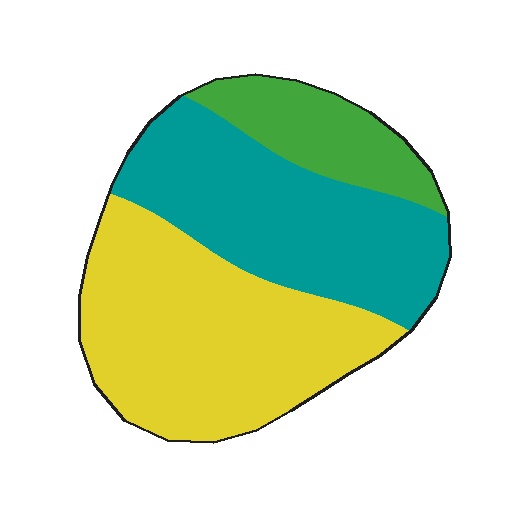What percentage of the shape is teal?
Teal covers around 40% of the shape.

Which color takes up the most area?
Yellow, at roughly 45%.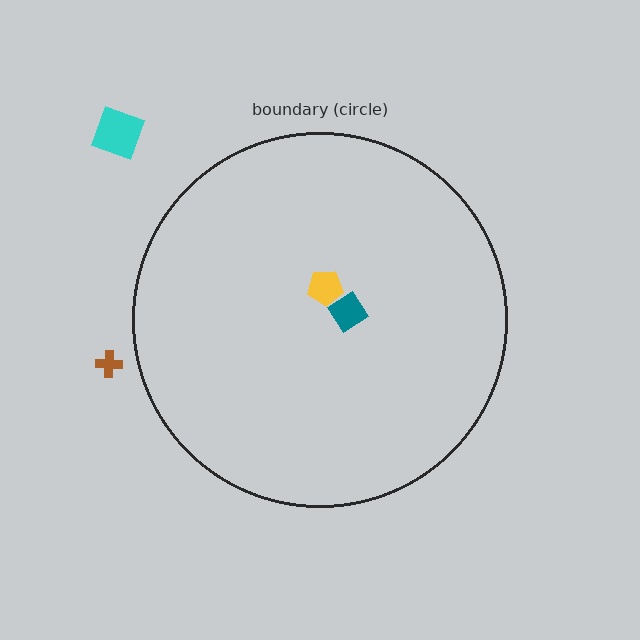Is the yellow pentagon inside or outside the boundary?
Inside.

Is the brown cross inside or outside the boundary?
Outside.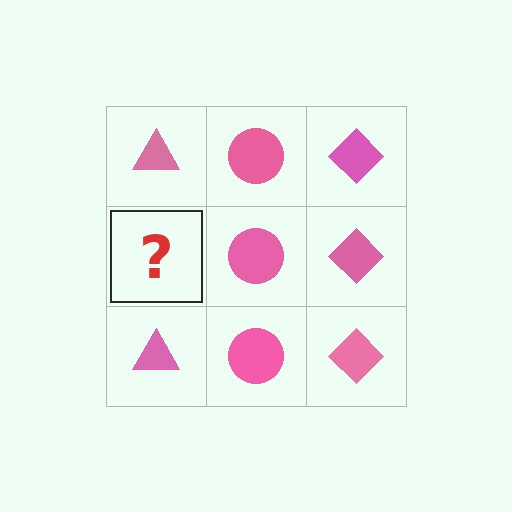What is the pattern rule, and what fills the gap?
The rule is that each column has a consistent shape. The gap should be filled with a pink triangle.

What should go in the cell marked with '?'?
The missing cell should contain a pink triangle.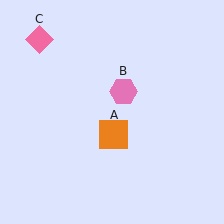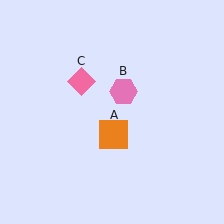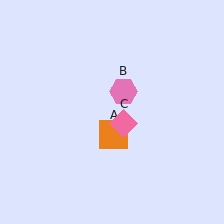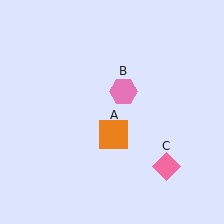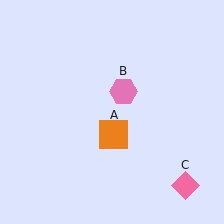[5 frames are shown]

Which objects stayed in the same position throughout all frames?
Orange square (object A) and pink hexagon (object B) remained stationary.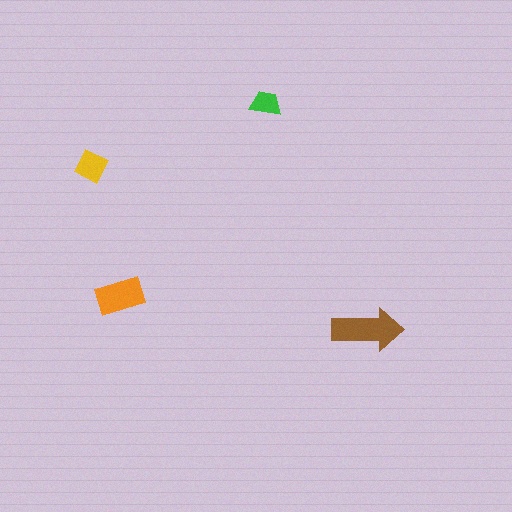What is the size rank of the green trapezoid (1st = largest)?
4th.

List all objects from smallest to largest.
The green trapezoid, the yellow diamond, the orange rectangle, the brown arrow.